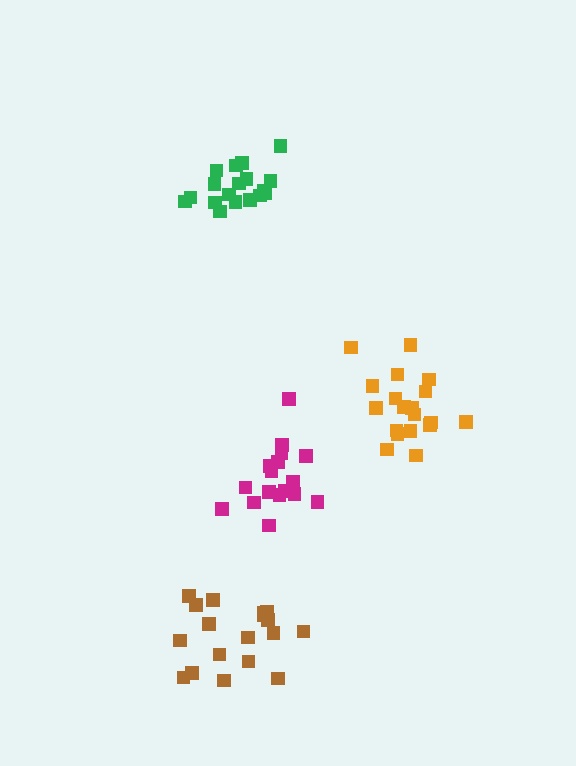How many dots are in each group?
Group 1: 18 dots, Group 2: 18 dots, Group 3: 19 dots, Group 4: 18 dots (73 total).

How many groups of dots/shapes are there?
There are 4 groups.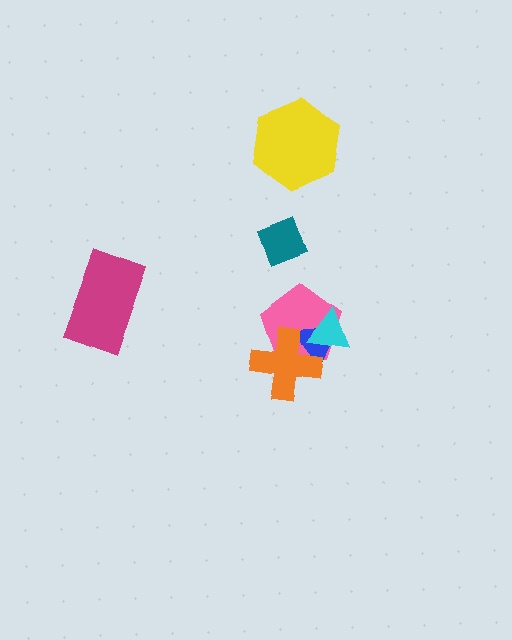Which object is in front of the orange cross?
The cyan triangle is in front of the orange cross.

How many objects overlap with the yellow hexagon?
0 objects overlap with the yellow hexagon.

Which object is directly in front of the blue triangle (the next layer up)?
The orange cross is directly in front of the blue triangle.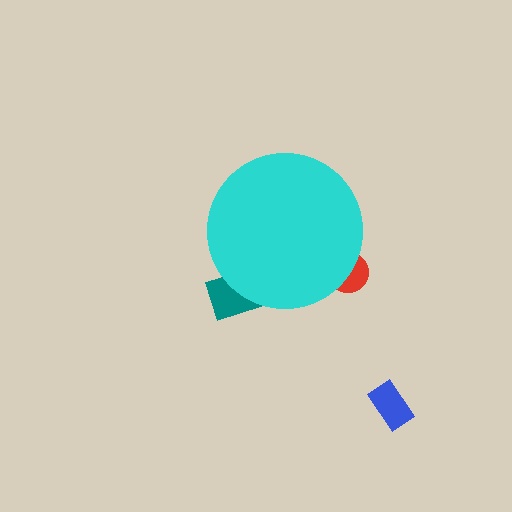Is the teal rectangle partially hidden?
Yes, the teal rectangle is partially hidden behind the cyan circle.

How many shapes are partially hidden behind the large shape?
2 shapes are partially hidden.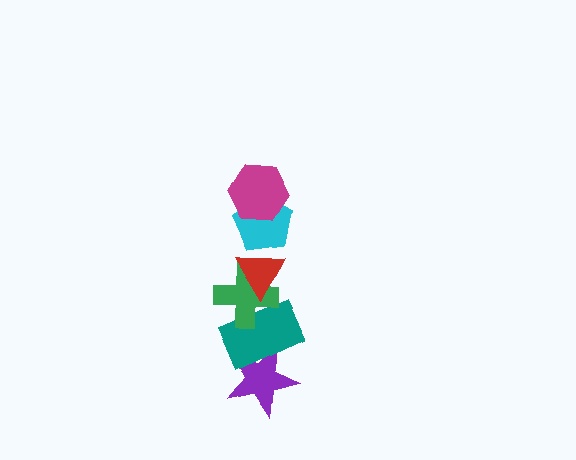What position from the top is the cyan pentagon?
The cyan pentagon is 2nd from the top.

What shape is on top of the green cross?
The red triangle is on top of the green cross.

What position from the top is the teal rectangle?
The teal rectangle is 5th from the top.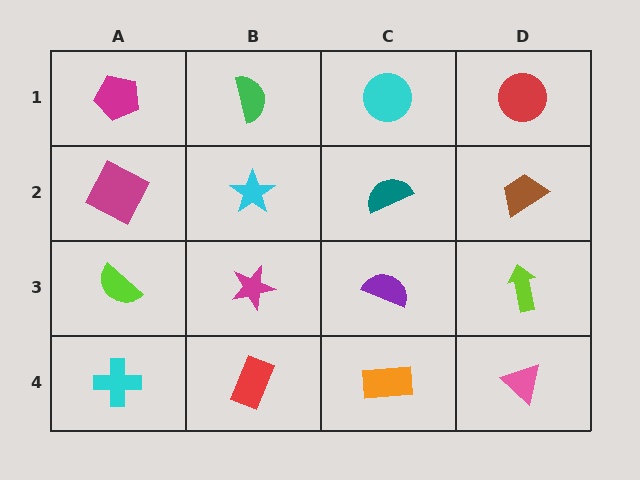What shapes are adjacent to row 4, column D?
A lime arrow (row 3, column D), an orange rectangle (row 4, column C).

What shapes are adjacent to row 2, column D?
A red circle (row 1, column D), a lime arrow (row 3, column D), a teal semicircle (row 2, column C).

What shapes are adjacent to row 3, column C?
A teal semicircle (row 2, column C), an orange rectangle (row 4, column C), a magenta star (row 3, column B), a lime arrow (row 3, column D).